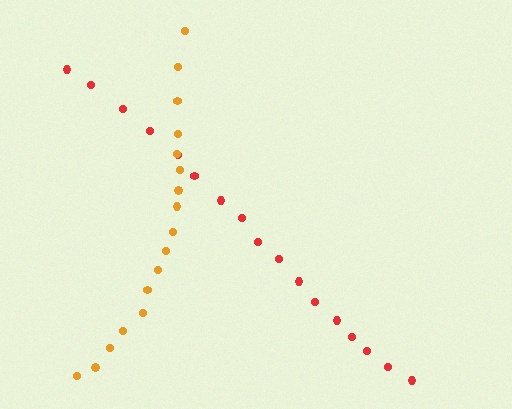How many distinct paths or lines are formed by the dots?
There are 2 distinct paths.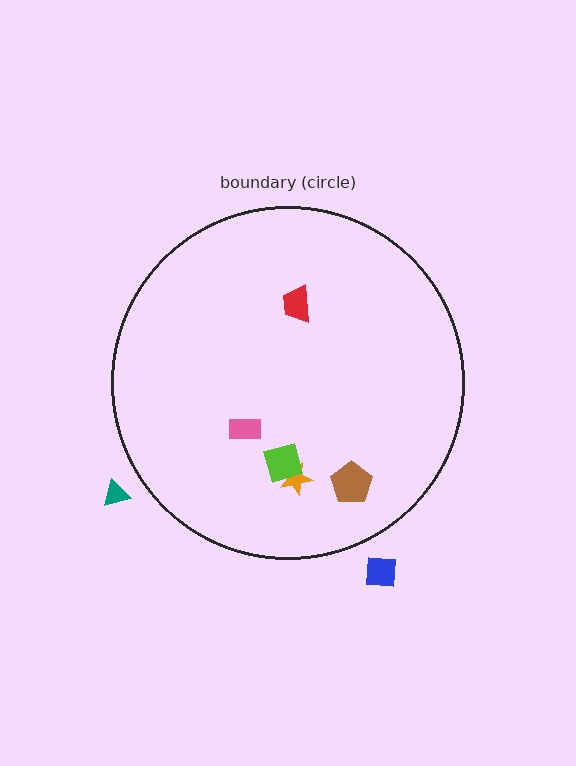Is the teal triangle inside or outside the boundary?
Outside.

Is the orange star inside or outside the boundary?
Inside.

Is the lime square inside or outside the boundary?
Inside.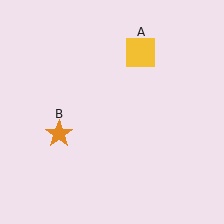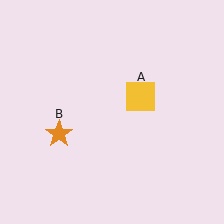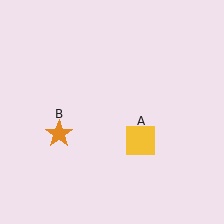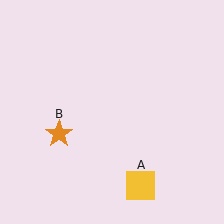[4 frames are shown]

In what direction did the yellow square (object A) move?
The yellow square (object A) moved down.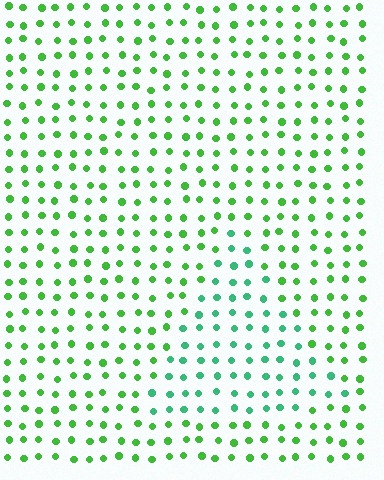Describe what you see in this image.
The image is filled with small green elements in a uniform arrangement. A triangle-shaped region is visible where the elements are tinted to a slightly different hue, forming a subtle color boundary.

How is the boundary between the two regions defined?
The boundary is defined purely by a slight shift in hue (about 33 degrees). Spacing, size, and orientation are identical on both sides.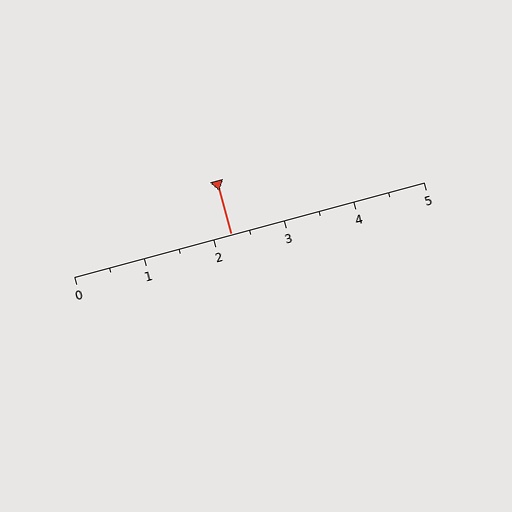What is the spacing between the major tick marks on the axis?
The major ticks are spaced 1 apart.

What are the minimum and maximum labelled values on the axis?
The axis runs from 0 to 5.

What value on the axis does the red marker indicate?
The marker indicates approximately 2.2.